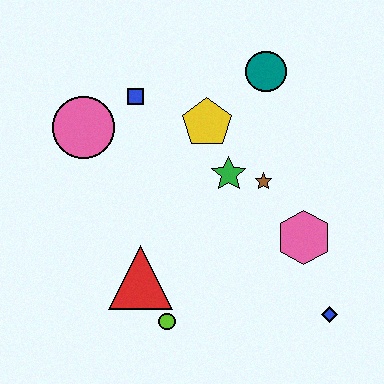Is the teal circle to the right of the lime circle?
Yes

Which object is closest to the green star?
The brown star is closest to the green star.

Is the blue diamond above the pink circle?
No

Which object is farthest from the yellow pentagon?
The blue diamond is farthest from the yellow pentagon.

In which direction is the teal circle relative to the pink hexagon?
The teal circle is above the pink hexagon.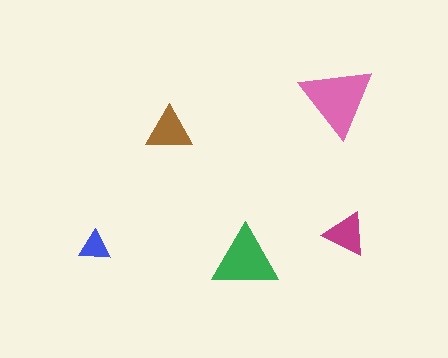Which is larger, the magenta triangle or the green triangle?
The green one.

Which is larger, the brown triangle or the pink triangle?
The pink one.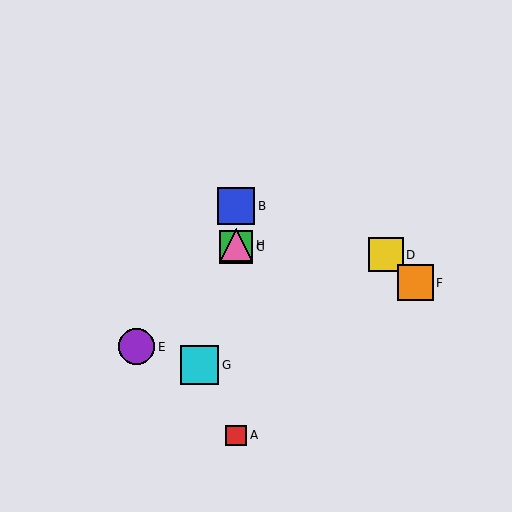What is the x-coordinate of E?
Object E is at x≈137.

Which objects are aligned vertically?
Objects A, B, C, H are aligned vertically.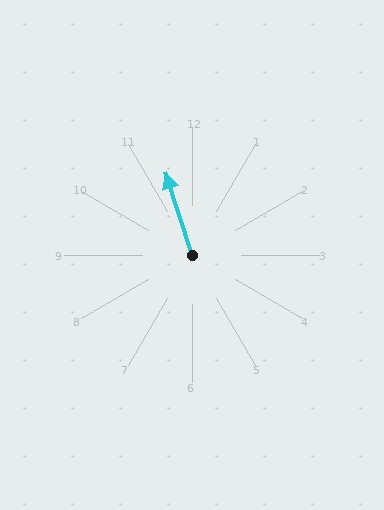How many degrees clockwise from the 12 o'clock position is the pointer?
Approximately 342 degrees.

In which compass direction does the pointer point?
North.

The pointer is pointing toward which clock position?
Roughly 11 o'clock.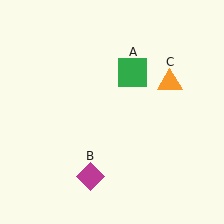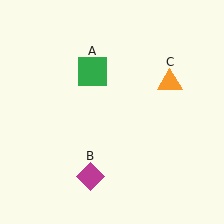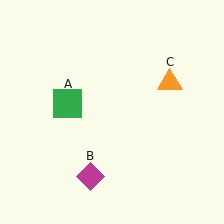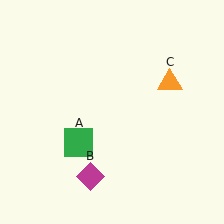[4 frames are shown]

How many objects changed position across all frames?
1 object changed position: green square (object A).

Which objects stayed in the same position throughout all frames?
Magenta diamond (object B) and orange triangle (object C) remained stationary.